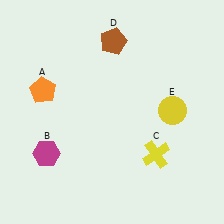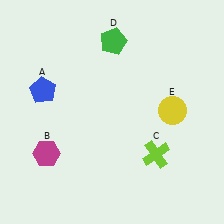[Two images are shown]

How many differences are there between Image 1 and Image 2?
There are 3 differences between the two images.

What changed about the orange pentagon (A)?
In Image 1, A is orange. In Image 2, it changed to blue.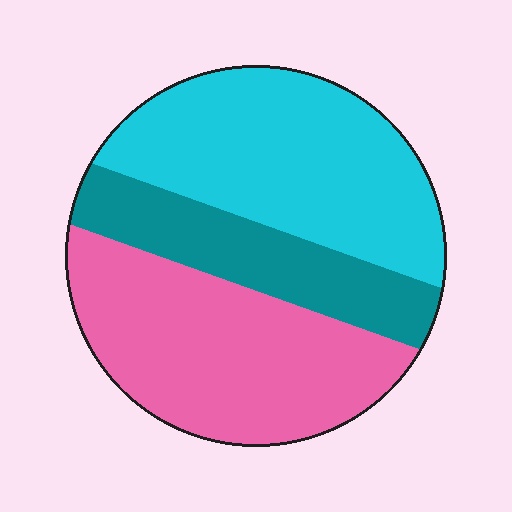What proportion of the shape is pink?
Pink takes up between a third and a half of the shape.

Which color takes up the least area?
Teal, at roughly 20%.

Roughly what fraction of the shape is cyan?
Cyan takes up about two fifths (2/5) of the shape.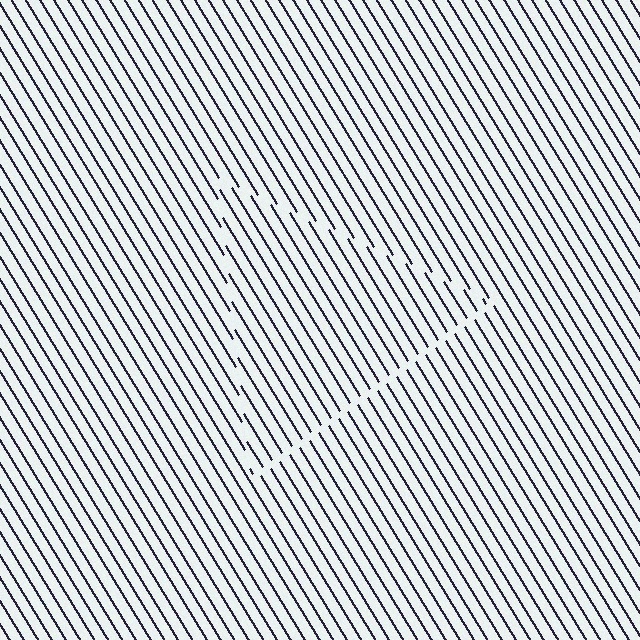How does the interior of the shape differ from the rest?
The interior of the shape contains the same grating, shifted by half a period — the contour is defined by the phase discontinuity where line-ends from the inner and outer gratings abut.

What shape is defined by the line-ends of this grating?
An illusory triangle. The interior of the shape contains the same grating, shifted by half a period — the contour is defined by the phase discontinuity where line-ends from the inner and outer gratings abut.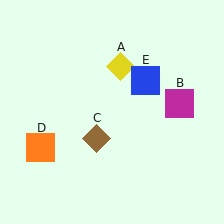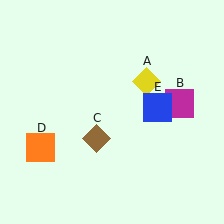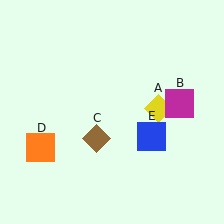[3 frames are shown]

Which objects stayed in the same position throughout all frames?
Magenta square (object B) and brown diamond (object C) and orange square (object D) remained stationary.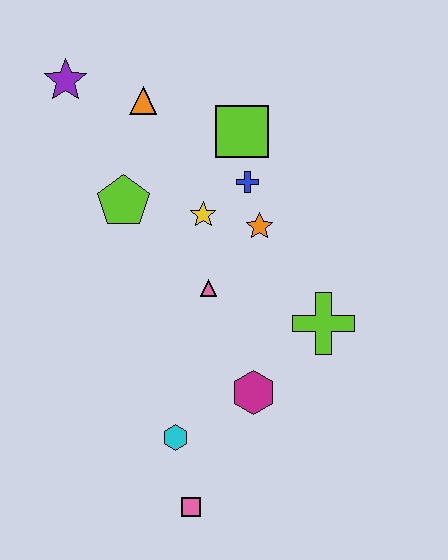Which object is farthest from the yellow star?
The pink square is farthest from the yellow star.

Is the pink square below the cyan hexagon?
Yes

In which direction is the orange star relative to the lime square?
The orange star is below the lime square.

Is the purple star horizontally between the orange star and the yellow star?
No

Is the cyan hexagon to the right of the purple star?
Yes